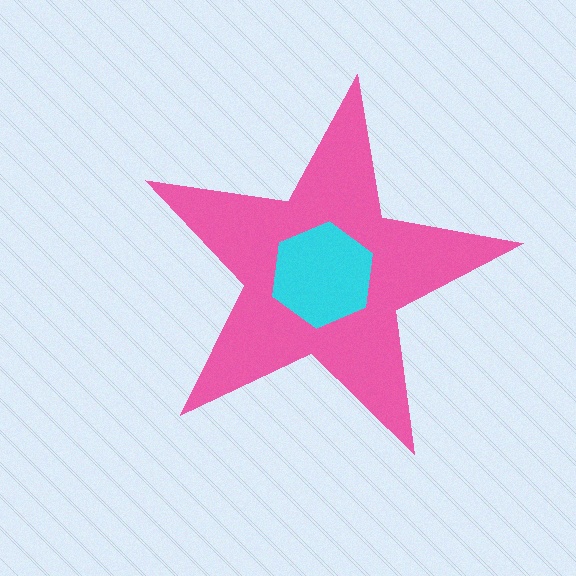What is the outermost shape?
The pink star.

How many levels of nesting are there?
2.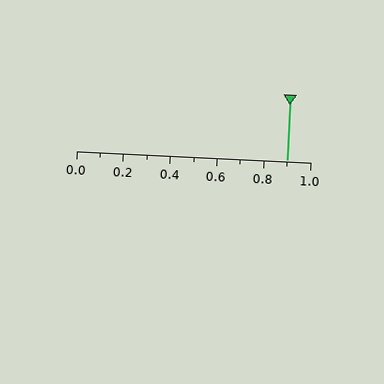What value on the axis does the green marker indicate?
The marker indicates approximately 0.9.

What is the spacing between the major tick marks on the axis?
The major ticks are spaced 0.2 apart.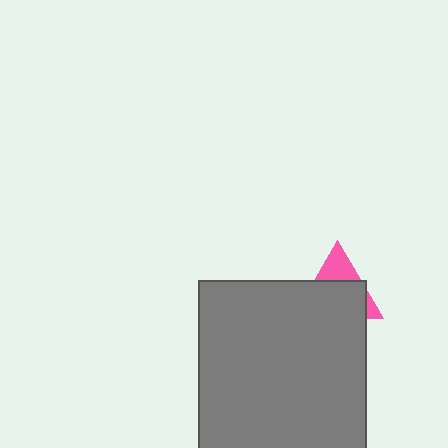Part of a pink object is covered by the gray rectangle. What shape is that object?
It is a triangle.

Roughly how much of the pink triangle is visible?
A small part of it is visible (roughly 32%).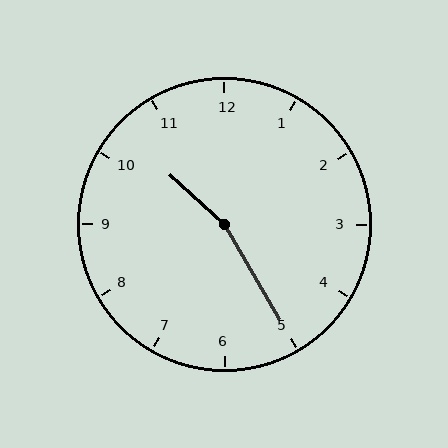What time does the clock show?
10:25.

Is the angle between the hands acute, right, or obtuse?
It is obtuse.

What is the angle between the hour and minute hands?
Approximately 162 degrees.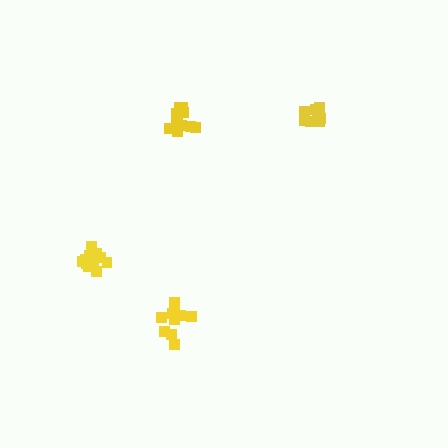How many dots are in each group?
Group 1: 13 dots, Group 2: 12 dots, Group 3: 10 dots, Group 4: 8 dots (43 total).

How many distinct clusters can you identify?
There are 4 distinct clusters.